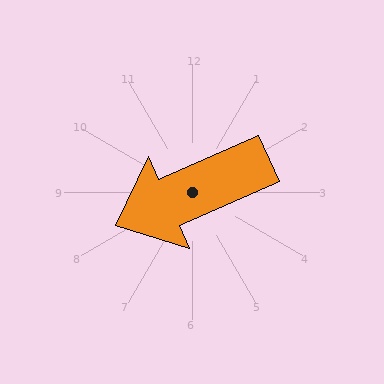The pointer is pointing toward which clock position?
Roughly 8 o'clock.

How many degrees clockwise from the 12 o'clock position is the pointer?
Approximately 246 degrees.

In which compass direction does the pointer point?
Southwest.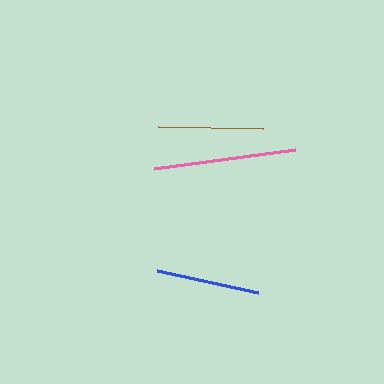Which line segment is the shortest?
The blue line is the shortest at approximately 103 pixels.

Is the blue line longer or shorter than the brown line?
The brown line is longer than the blue line.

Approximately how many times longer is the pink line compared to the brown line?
The pink line is approximately 1.3 times the length of the brown line.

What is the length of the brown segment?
The brown segment is approximately 105 pixels long.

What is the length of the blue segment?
The blue segment is approximately 103 pixels long.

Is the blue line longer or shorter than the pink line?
The pink line is longer than the blue line.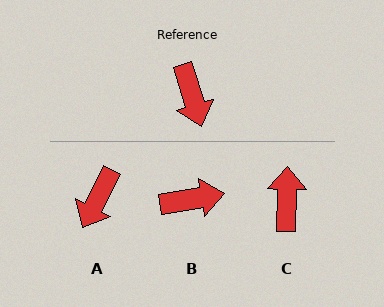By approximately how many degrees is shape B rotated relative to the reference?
Approximately 82 degrees counter-clockwise.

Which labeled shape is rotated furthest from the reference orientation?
C, about 161 degrees away.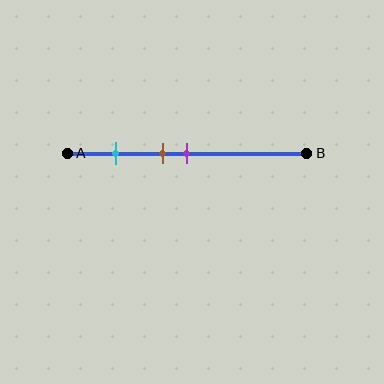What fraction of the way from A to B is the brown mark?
The brown mark is approximately 40% (0.4) of the way from A to B.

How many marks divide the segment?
There are 3 marks dividing the segment.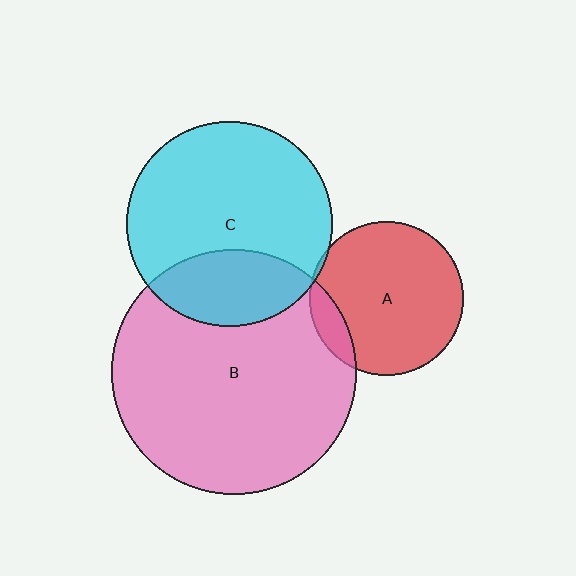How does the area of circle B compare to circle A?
Approximately 2.5 times.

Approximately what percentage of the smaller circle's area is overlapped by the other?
Approximately 5%.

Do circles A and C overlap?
Yes.